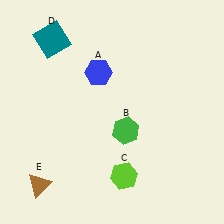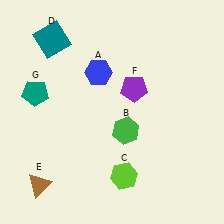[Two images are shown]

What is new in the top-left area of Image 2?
A teal pentagon (G) was added in the top-left area of Image 2.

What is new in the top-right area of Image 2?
A purple pentagon (F) was added in the top-right area of Image 2.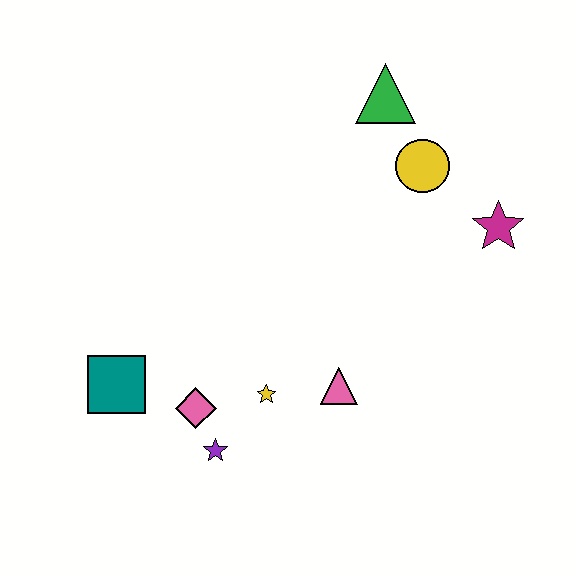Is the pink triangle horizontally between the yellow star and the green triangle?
Yes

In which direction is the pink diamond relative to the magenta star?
The pink diamond is to the left of the magenta star.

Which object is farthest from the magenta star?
The teal square is farthest from the magenta star.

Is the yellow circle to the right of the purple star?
Yes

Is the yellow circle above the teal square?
Yes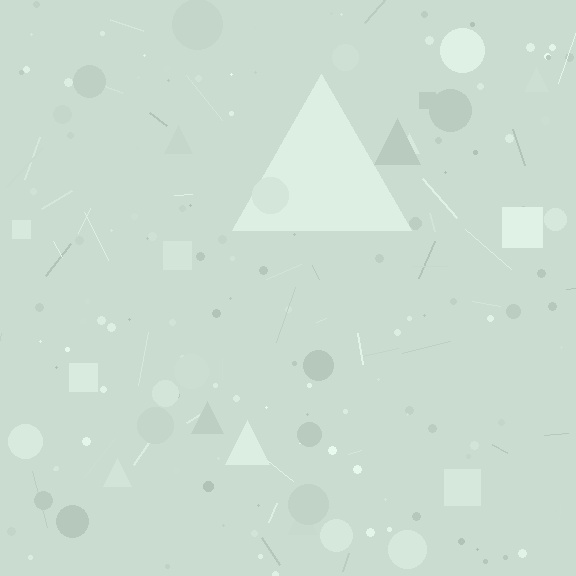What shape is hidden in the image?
A triangle is hidden in the image.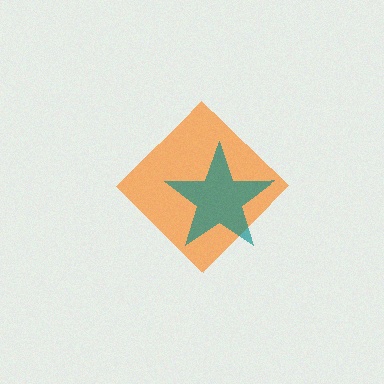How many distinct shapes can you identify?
There are 2 distinct shapes: an orange diamond, a teal star.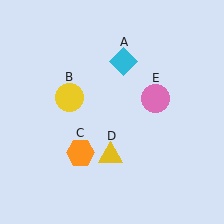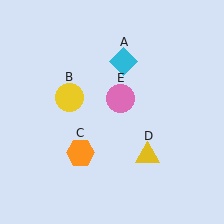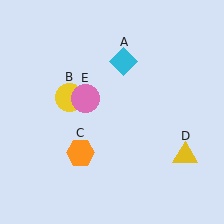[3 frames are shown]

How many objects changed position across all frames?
2 objects changed position: yellow triangle (object D), pink circle (object E).